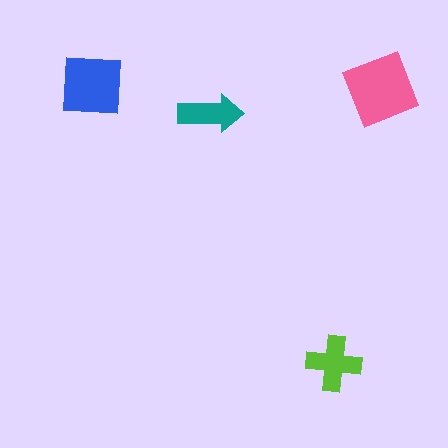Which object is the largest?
The pink diamond.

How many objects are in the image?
There are 4 objects in the image.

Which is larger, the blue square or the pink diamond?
The pink diamond.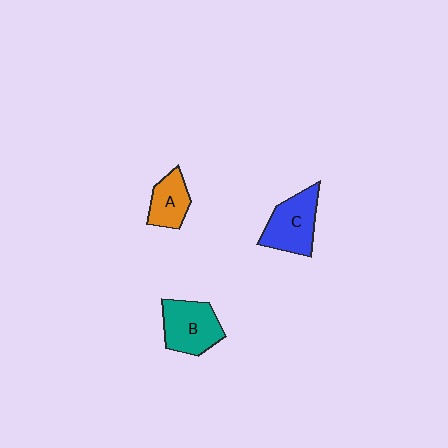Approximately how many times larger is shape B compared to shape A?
Approximately 1.5 times.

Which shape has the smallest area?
Shape A (orange).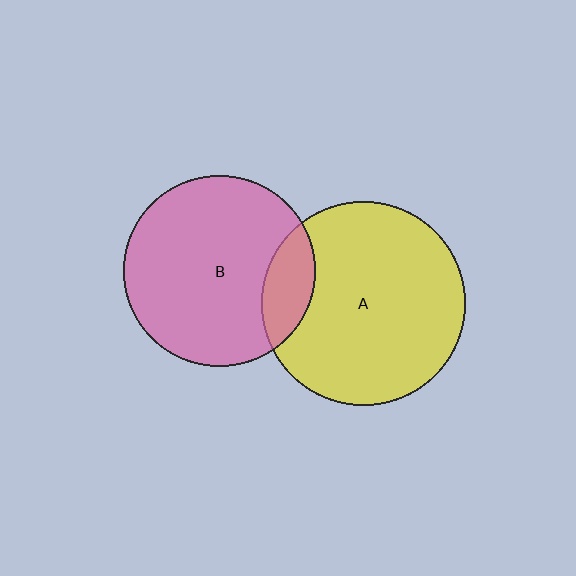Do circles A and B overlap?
Yes.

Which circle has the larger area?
Circle A (yellow).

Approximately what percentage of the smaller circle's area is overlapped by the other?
Approximately 15%.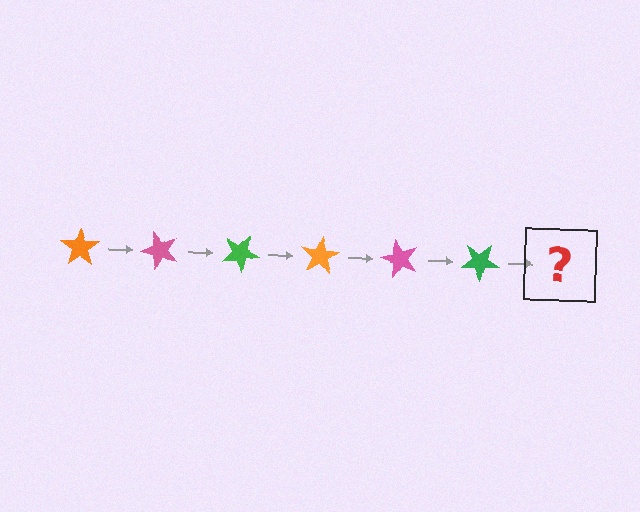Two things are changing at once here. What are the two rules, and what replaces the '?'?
The two rules are that it rotates 50 degrees each step and the color cycles through orange, pink, and green. The '?' should be an orange star, rotated 300 degrees from the start.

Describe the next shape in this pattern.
It should be an orange star, rotated 300 degrees from the start.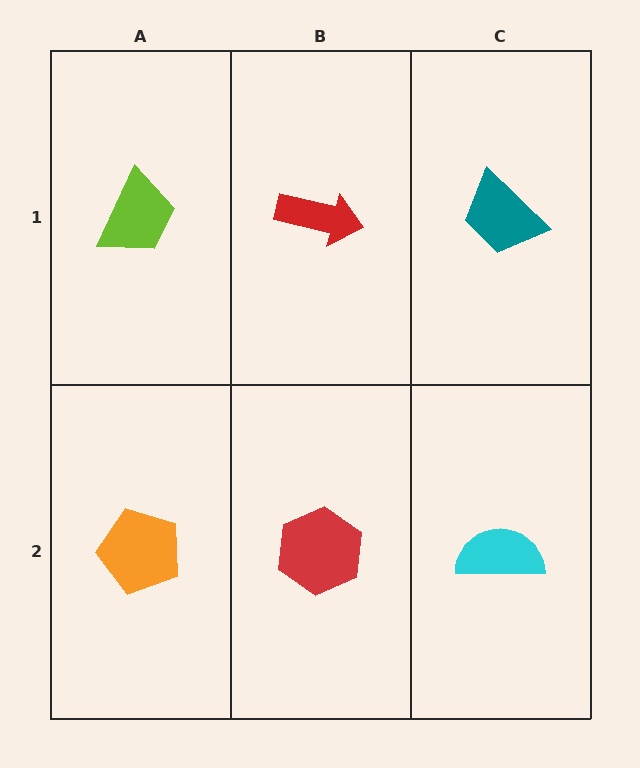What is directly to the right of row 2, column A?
A red hexagon.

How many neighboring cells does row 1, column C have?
2.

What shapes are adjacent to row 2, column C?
A teal trapezoid (row 1, column C), a red hexagon (row 2, column B).